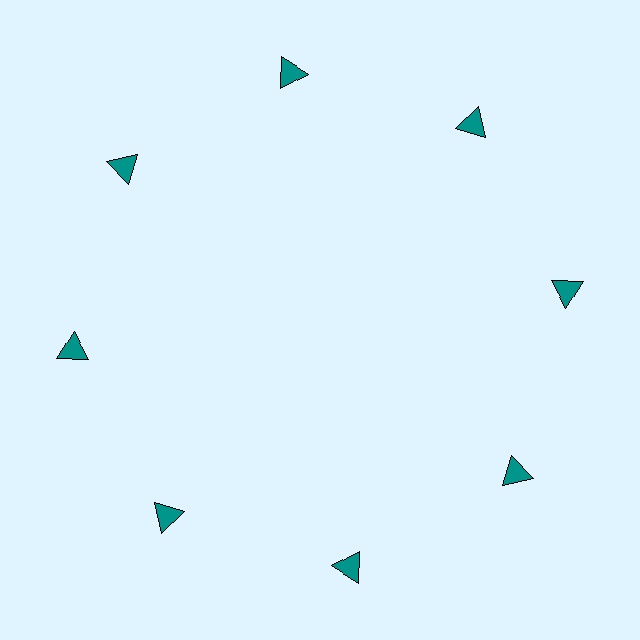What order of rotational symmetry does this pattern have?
This pattern has 8-fold rotational symmetry.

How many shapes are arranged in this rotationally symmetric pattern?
There are 8 shapes, arranged in 8 groups of 1.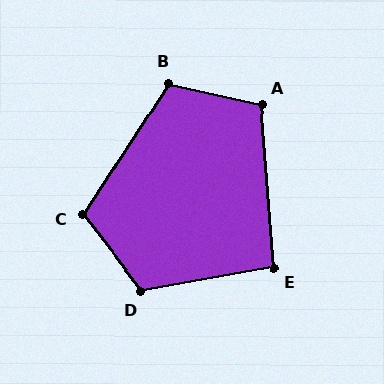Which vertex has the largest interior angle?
D, at approximately 117 degrees.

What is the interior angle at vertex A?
Approximately 107 degrees (obtuse).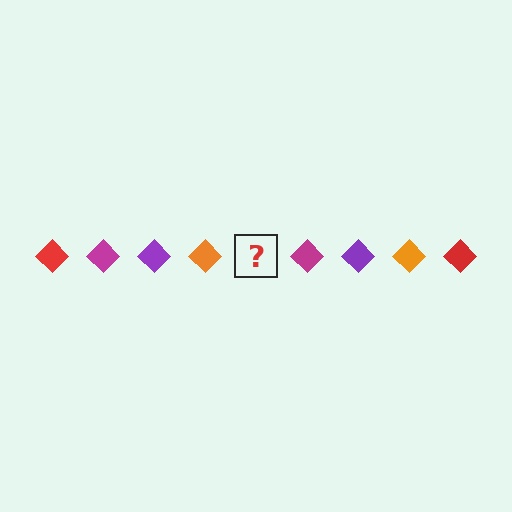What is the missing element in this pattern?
The missing element is a red diamond.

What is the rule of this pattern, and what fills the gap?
The rule is that the pattern cycles through red, magenta, purple, orange diamonds. The gap should be filled with a red diamond.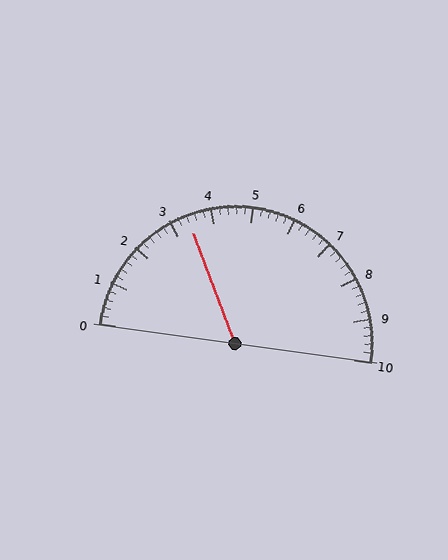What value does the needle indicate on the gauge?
The needle indicates approximately 3.4.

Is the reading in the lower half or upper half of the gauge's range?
The reading is in the lower half of the range (0 to 10).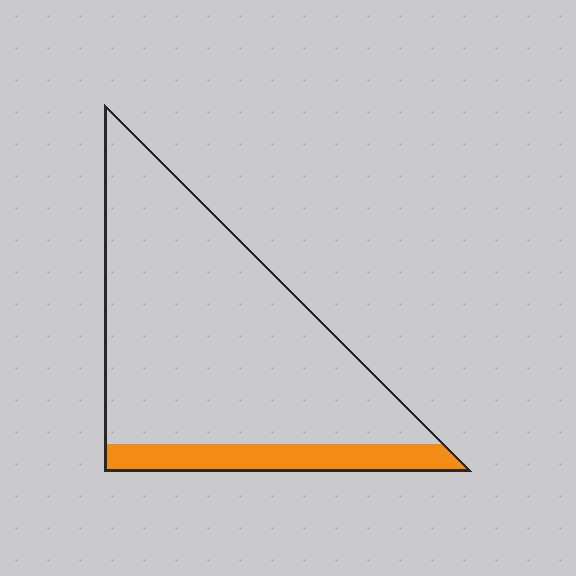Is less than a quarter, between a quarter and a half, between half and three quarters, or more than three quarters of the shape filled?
Less than a quarter.